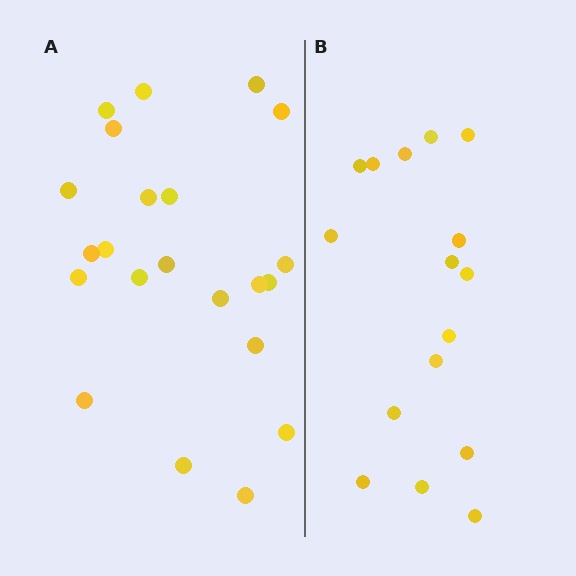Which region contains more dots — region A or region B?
Region A (the left region) has more dots.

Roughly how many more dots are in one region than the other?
Region A has about 6 more dots than region B.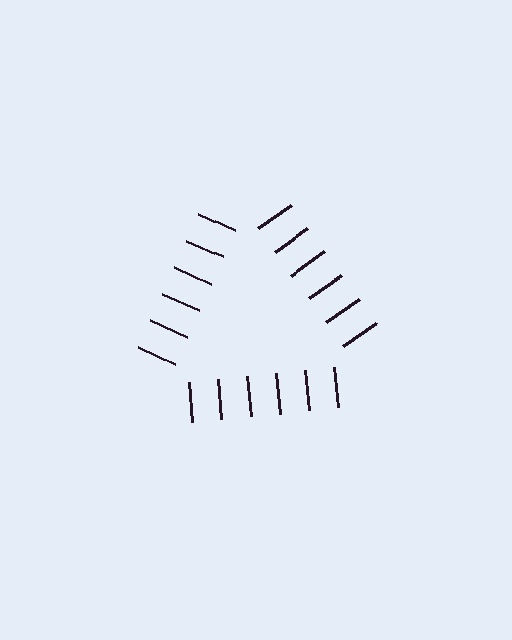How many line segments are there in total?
18 — 6 along each of the 3 edges.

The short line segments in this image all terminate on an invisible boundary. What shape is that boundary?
An illusory triangle — the line segments terminate on its edges but no continuous stroke is drawn.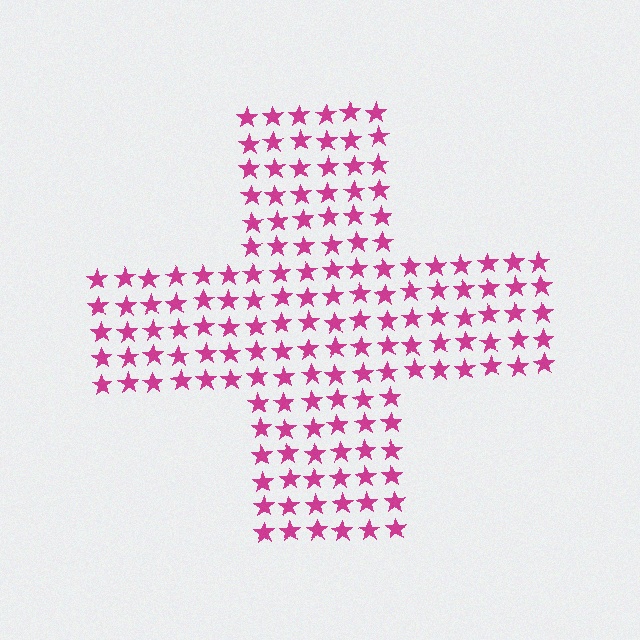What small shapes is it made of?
It is made of small stars.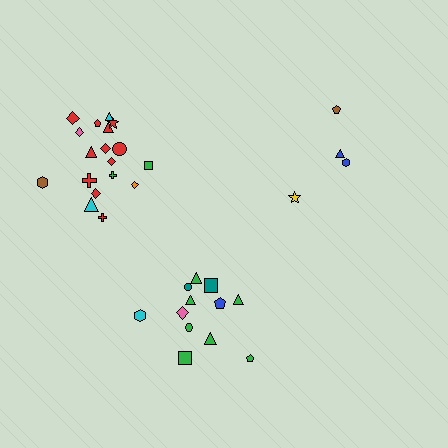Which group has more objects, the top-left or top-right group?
The top-left group.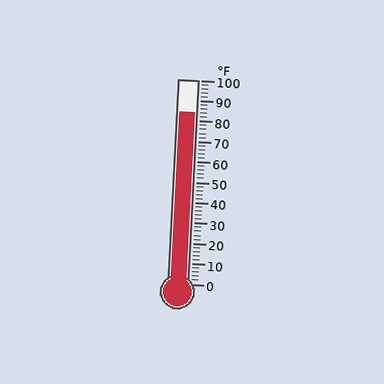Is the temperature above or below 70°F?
The temperature is above 70°F.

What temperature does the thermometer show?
The thermometer shows approximately 84°F.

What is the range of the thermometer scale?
The thermometer scale ranges from 0°F to 100°F.